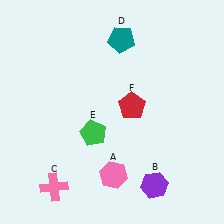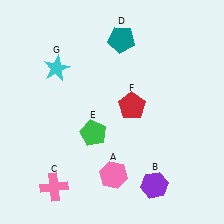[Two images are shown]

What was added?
A cyan star (G) was added in Image 2.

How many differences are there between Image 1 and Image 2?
There is 1 difference between the two images.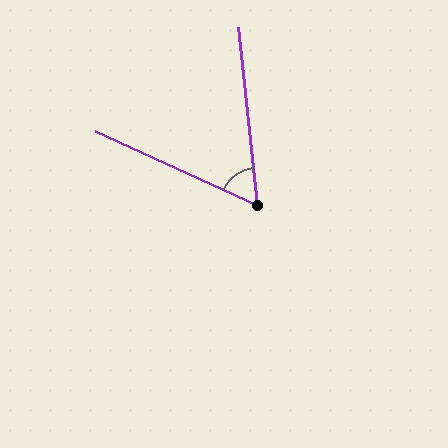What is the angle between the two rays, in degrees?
Approximately 59 degrees.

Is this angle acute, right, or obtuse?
It is acute.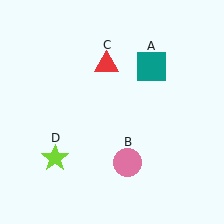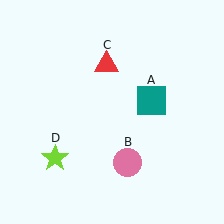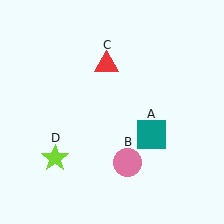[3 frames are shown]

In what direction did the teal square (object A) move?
The teal square (object A) moved down.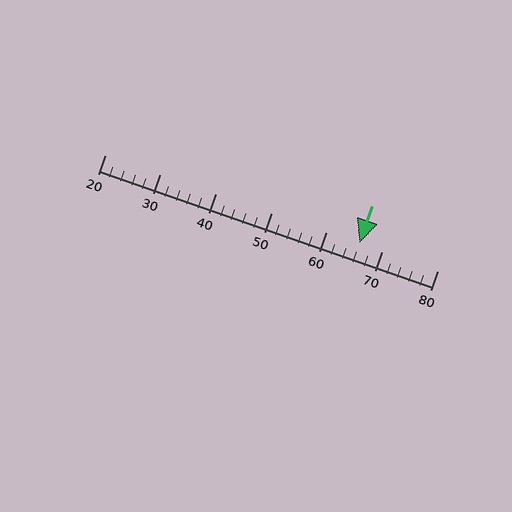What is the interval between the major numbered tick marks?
The major tick marks are spaced 10 units apart.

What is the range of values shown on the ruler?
The ruler shows values from 20 to 80.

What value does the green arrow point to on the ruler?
The green arrow points to approximately 66.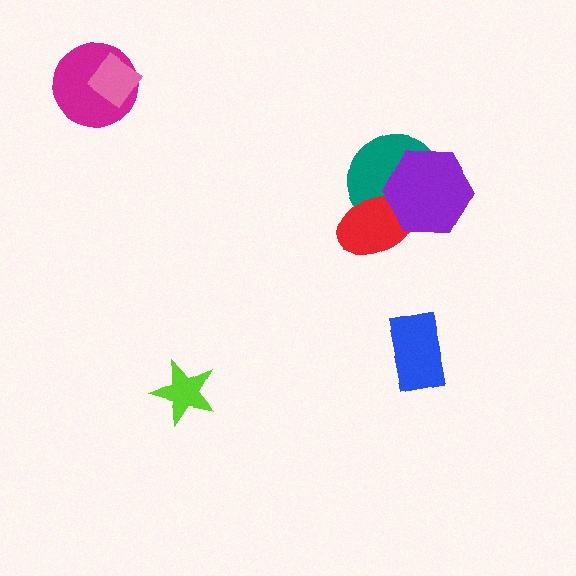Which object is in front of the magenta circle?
The pink diamond is in front of the magenta circle.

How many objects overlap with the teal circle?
2 objects overlap with the teal circle.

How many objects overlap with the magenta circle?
1 object overlaps with the magenta circle.